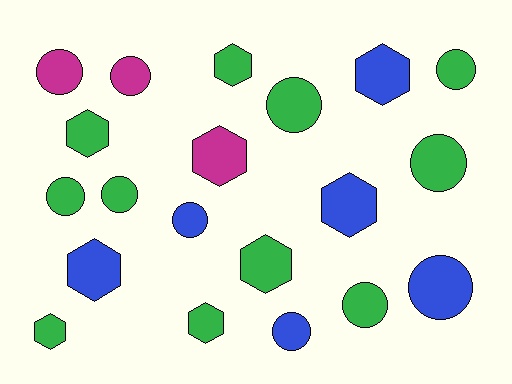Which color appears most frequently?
Green, with 11 objects.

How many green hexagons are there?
There are 5 green hexagons.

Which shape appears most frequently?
Circle, with 11 objects.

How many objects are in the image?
There are 20 objects.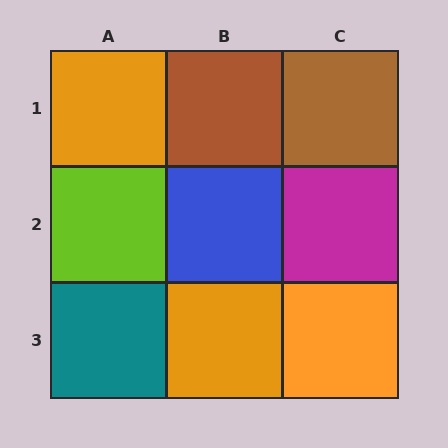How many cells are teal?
1 cell is teal.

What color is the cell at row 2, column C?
Magenta.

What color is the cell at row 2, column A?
Lime.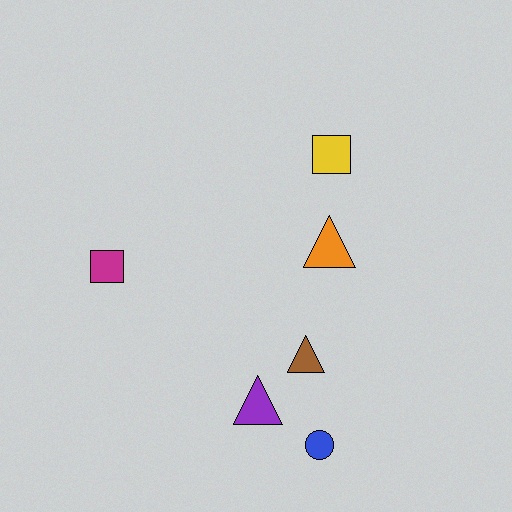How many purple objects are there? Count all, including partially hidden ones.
There is 1 purple object.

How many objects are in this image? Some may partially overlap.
There are 6 objects.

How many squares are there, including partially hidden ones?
There are 2 squares.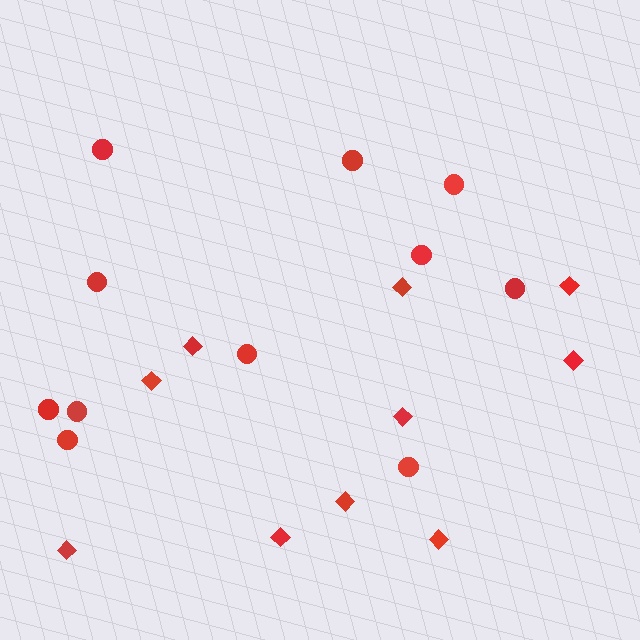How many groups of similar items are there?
There are 2 groups: one group of diamonds (10) and one group of circles (11).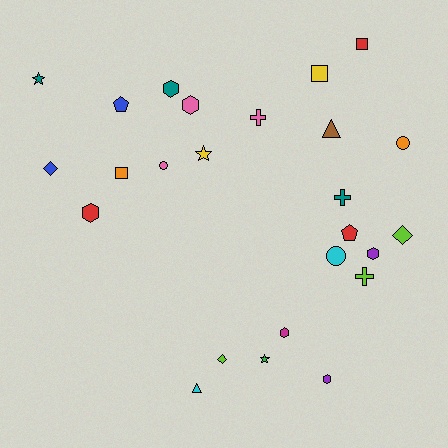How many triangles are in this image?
There are 2 triangles.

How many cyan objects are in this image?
There are 2 cyan objects.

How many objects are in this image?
There are 25 objects.